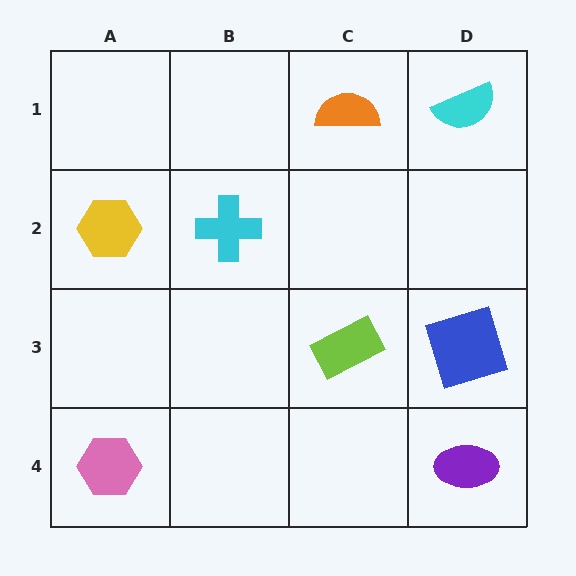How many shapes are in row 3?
2 shapes.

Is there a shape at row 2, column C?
No, that cell is empty.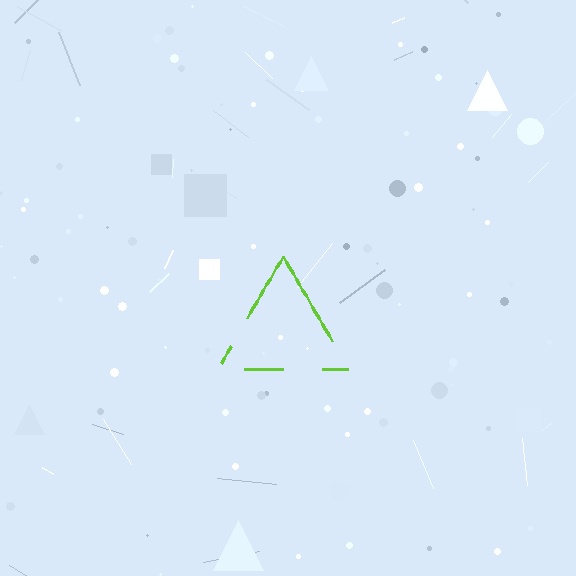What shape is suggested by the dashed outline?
The dashed outline suggests a triangle.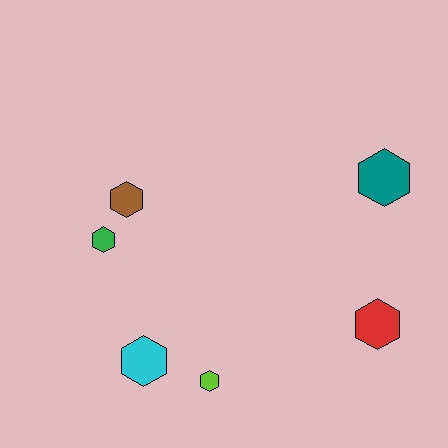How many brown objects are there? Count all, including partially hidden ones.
There is 1 brown object.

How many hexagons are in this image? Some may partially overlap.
There are 6 hexagons.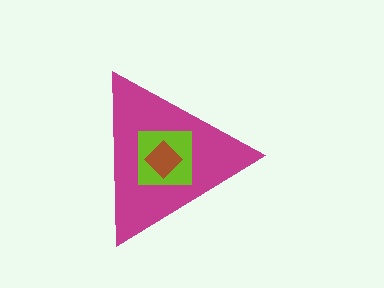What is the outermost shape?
The magenta triangle.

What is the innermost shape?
The brown diamond.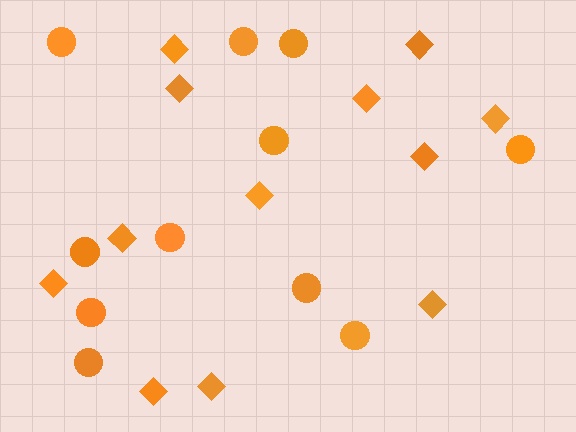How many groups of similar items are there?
There are 2 groups: one group of circles (11) and one group of diamonds (12).